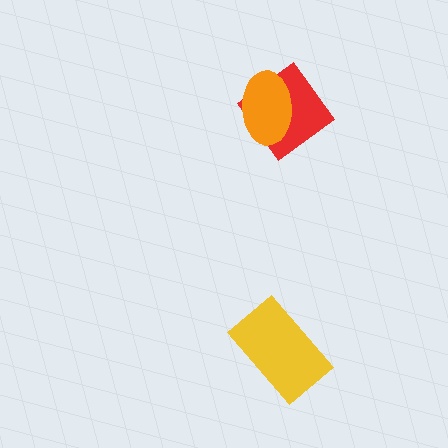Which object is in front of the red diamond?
The orange ellipse is in front of the red diamond.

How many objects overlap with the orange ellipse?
1 object overlaps with the orange ellipse.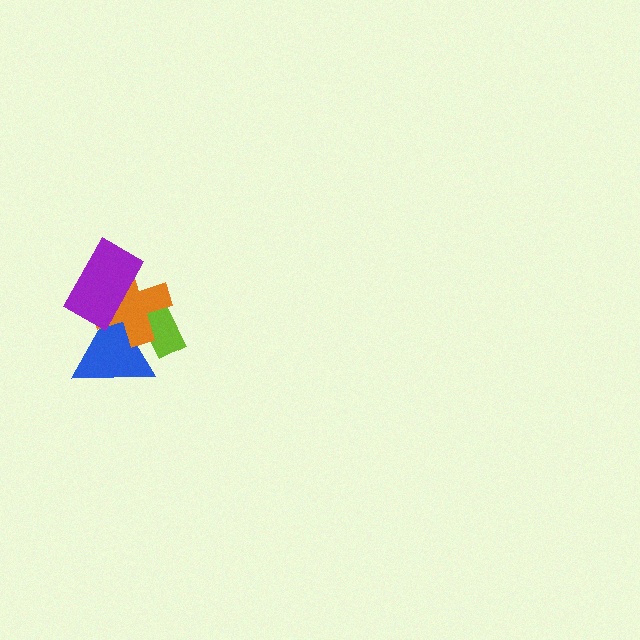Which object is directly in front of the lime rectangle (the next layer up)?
The blue triangle is directly in front of the lime rectangle.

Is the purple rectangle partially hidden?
No, no other shape covers it.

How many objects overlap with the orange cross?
3 objects overlap with the orange cross.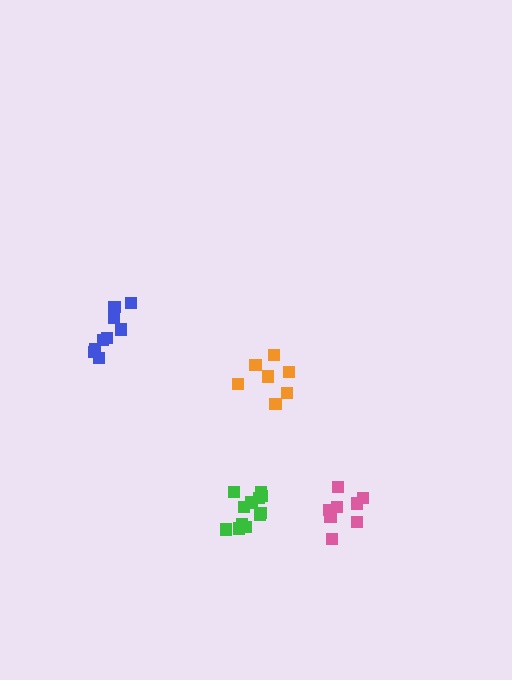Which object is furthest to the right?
The pink cluster is rightmost.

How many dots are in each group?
Group 1: 12 dots, Group 2: 9 dots, Group 3: 8 dots, Group 4: 7 dots (36 total).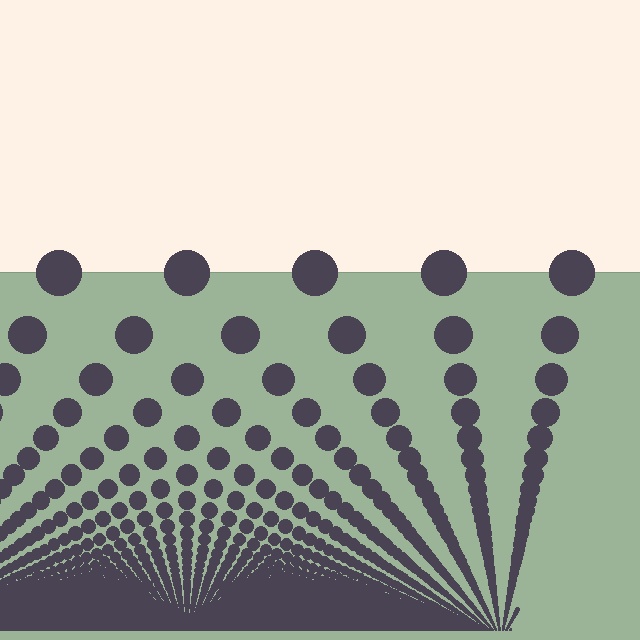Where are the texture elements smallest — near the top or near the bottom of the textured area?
Near the bottom.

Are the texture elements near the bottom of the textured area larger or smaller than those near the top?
Smaller. The gradient is inverted — elements near the bottom are smaller and denser.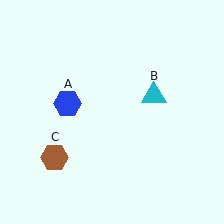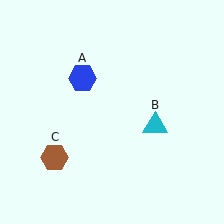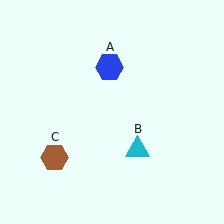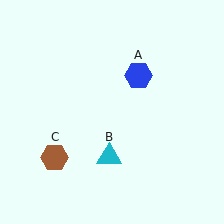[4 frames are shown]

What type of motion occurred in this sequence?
The blue hexagon (object A), cyan triangle (object B) rotated clockwise around the center of the scene.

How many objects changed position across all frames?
2 objects changed position: blue hexagon (object A), cyan triangle (object B).